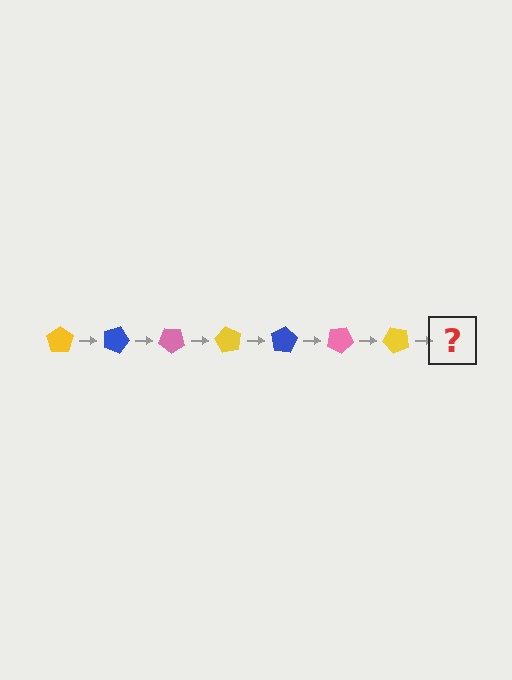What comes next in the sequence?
The next element should be a blue pentagon, rotated 140 degrees from the start.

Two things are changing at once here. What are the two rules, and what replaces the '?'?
The two rules are that it rotates 20 degrees each step and the color cycles through yellow, blue, and pink. The '?' should be a blue pentagon, rotated 140 degrees from the start.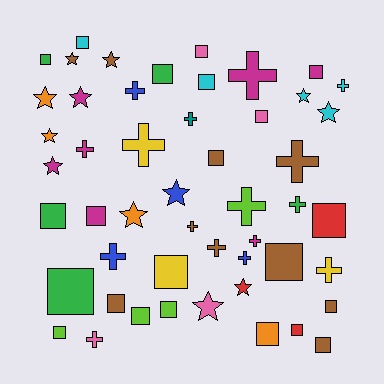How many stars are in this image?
There are 12 stars.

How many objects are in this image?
There are 50 objects.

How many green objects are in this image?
There are 5 green objects.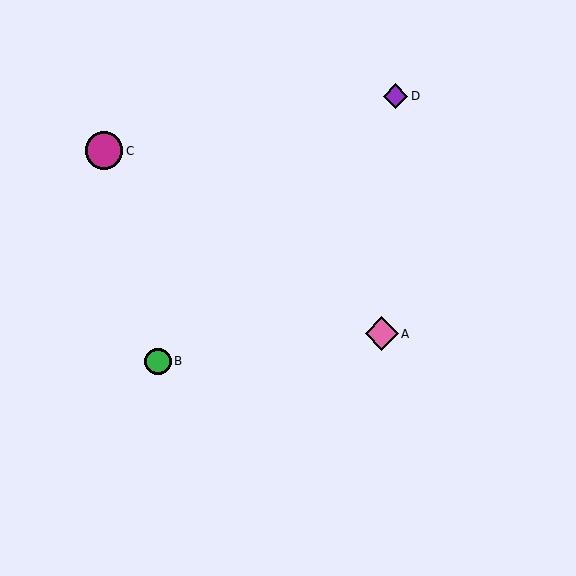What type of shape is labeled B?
Shape B is a green circle.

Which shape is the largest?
The magenta circle (labeled C) is the largest.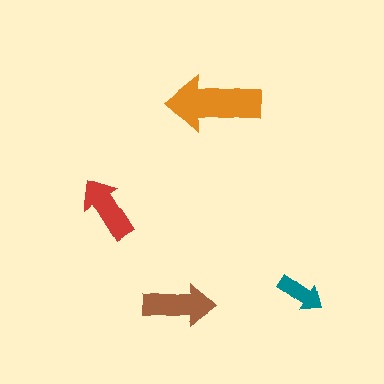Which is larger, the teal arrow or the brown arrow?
The brown one.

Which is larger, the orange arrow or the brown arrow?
The orange one.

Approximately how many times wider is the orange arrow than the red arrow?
About 1.5 times wider.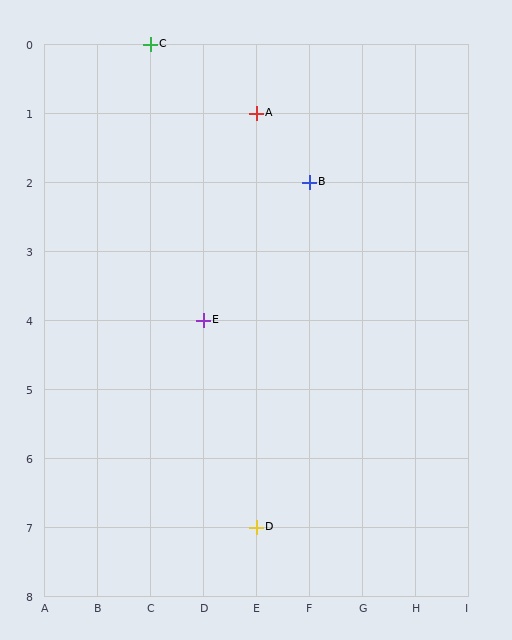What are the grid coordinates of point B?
Point B is at grid coordinates (F, 2).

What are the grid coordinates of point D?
Point D is at grid coordinates (E, 7).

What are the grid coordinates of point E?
Point E is at grid coordinates (D, 4).